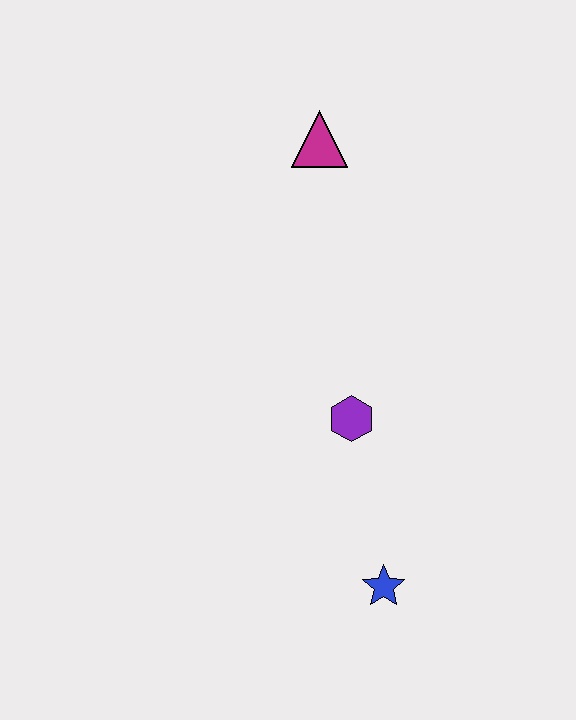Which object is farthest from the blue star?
The magenta triangle is farthest from the blue star.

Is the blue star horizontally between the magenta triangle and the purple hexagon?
No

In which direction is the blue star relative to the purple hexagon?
The blue star is below the purple hexagon.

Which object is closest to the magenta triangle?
The purple hexagon is closest to the magenta triangle.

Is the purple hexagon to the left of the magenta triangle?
No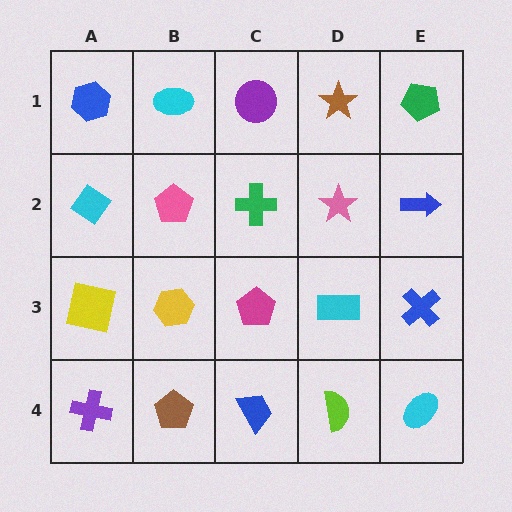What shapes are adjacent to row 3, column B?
A pink pentagon (row 2, column B), a brown pentagon (row 4, column B), a yellow square (row 3, column A), a magenta pentagon (row 3, column C).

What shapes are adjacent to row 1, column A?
A cyan diamond (row 2, column A), a cyan ellipse (row 1, column B).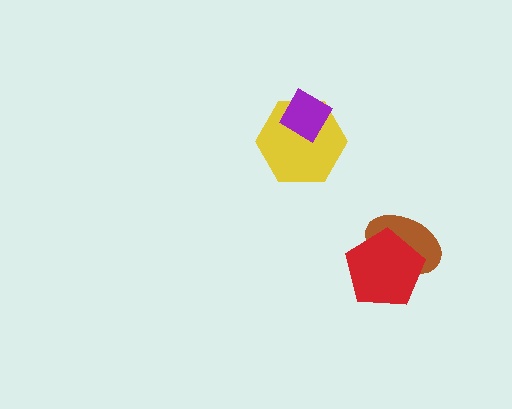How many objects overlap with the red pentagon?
1 object overlaps with the red pentagon.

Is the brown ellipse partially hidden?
Yes, it is partially covered by another shape.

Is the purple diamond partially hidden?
No, no other shape covers it.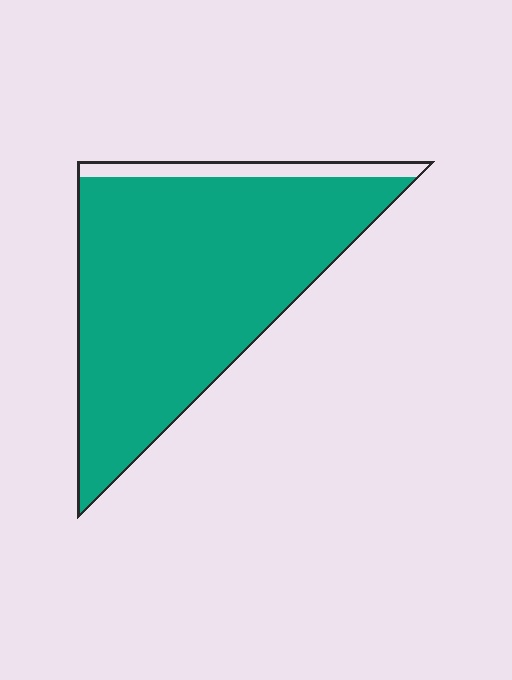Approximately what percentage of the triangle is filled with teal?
Approximately 90%.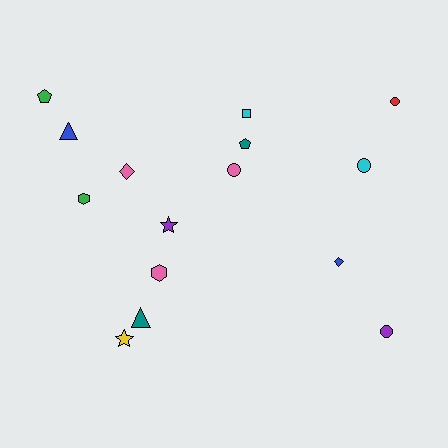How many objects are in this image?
There are 15 objects.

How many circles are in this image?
There are 4 circles.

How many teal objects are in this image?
There are 2 teal objects.